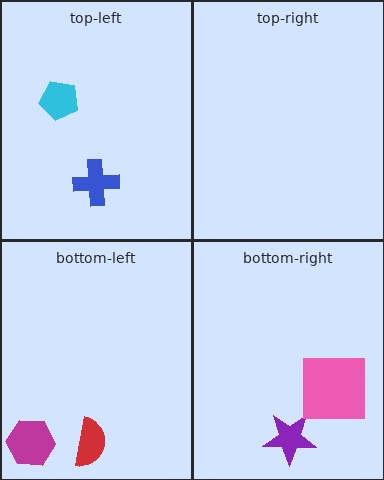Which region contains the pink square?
The bottom-right region.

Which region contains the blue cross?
The top-left region.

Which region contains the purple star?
The bottom-right region.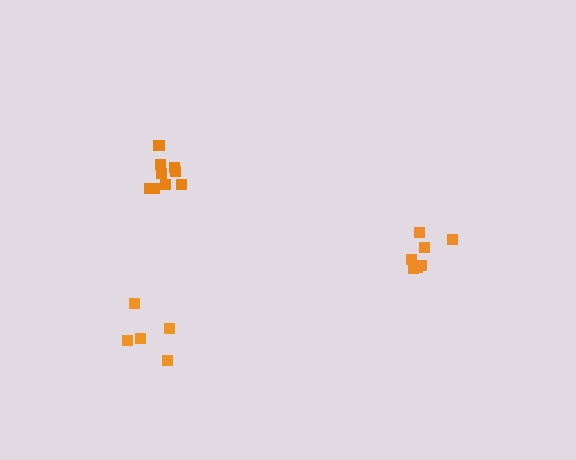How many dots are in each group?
Group 1: 5 dots, Group 2: 9 dots, Group 3: 7 dots (21 total).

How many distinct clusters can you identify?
There are 3 distinct clusters.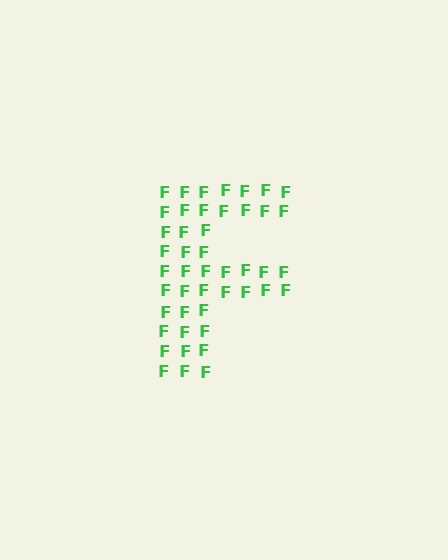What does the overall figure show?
The overall figure shows the letter F.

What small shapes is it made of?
It is made of small letter F's.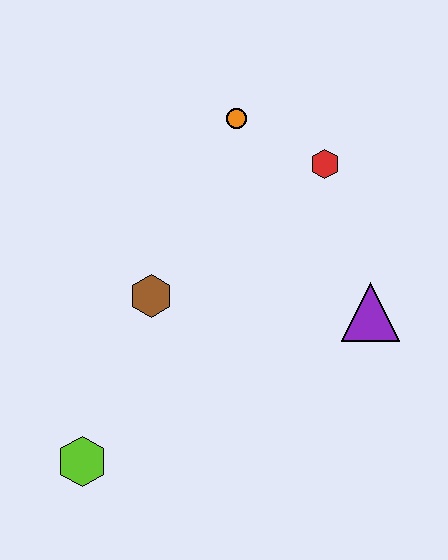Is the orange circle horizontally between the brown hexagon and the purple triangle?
Yes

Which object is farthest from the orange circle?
The lime hexagon is farthest from the orange circle.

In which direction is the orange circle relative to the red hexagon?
The orange circle is to the left of the red hexagon.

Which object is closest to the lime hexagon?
The brown hexagon is closest to the lime hexagon.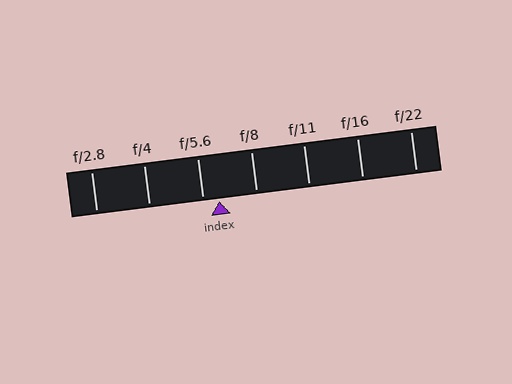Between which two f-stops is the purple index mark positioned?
The index mark is between f/5.6 and f/8.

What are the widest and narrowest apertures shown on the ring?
The widest aperture shown is f/2.8 and the narrowest is f/22.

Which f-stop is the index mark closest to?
The index mark is closest to f/5.6.